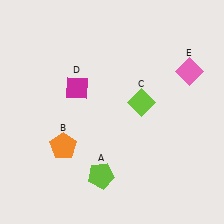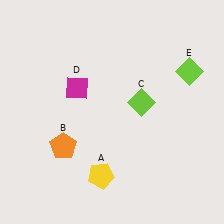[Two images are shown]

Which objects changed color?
A changed from lime to yellow. E changed from pink to lime.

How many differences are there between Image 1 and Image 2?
There are 2 differences between the two images.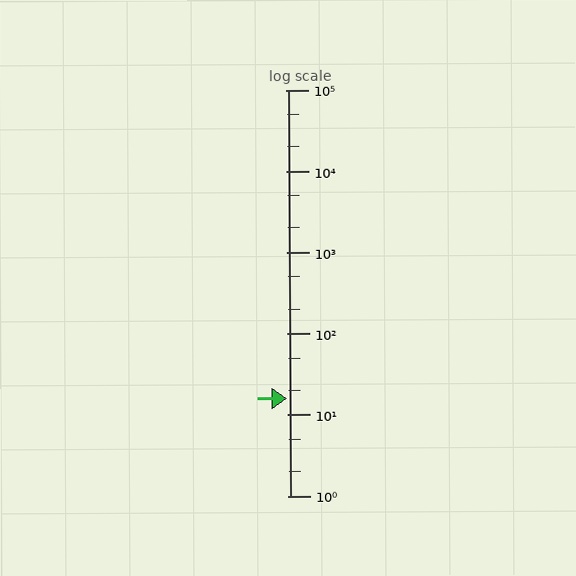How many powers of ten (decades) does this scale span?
The scale spans 5 decades, from 1 to 100000.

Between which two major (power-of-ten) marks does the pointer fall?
The pointer is between 10 and 100.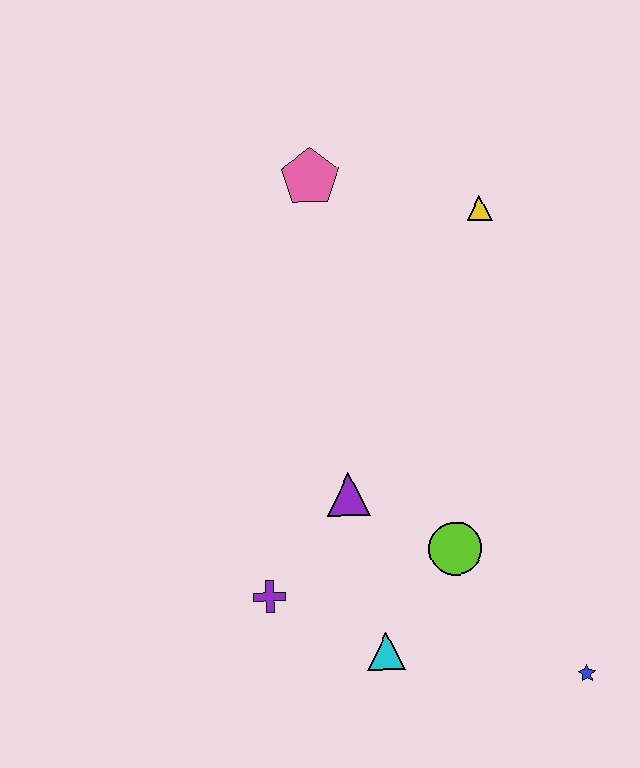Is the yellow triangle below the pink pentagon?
Yes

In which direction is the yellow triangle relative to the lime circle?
The yellow triangle is above the lime circle.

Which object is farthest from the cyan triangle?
The pink pentagon is farthest from the cyan triangle.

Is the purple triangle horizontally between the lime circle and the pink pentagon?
Yes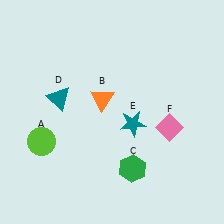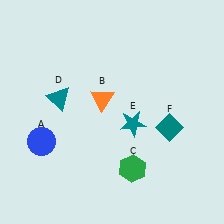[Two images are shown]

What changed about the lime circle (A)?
In Image 1, A is lime. In Image 2, it changed to blue.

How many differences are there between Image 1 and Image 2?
There are 2 differences between the two images.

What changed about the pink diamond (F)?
In Image 1, F is pink. In Image 2, it changed to teal.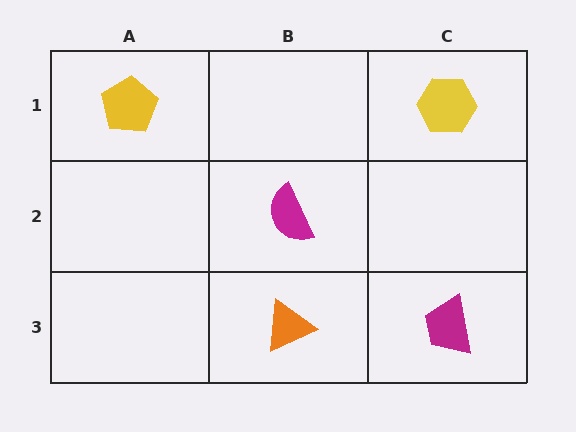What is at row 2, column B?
A magenta semicircle.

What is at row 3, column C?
A magenta trapezoid.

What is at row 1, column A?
A yellow pentagon.